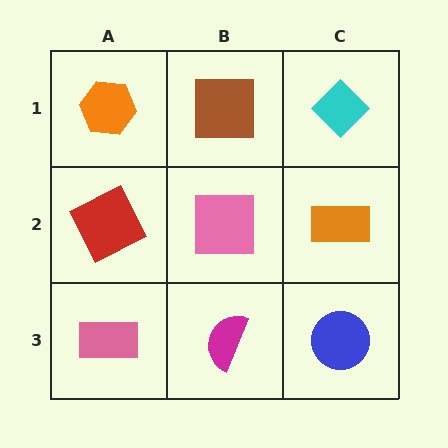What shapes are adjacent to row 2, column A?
An orange hexagon (row 1, column A), a pink rectangle (row 3, column A), a pink square (row 2, column B).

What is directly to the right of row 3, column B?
A blue circle.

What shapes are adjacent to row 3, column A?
A red square (row 2, column A), a magenta semicircle (row 3, column B).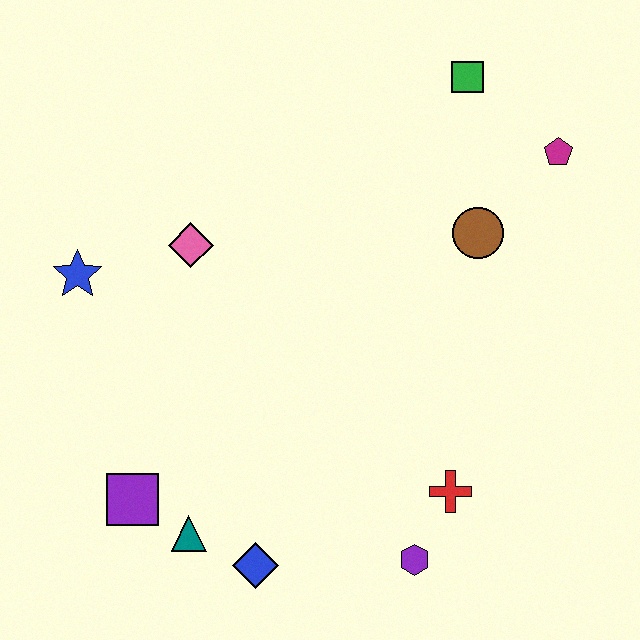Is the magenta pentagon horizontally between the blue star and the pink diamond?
No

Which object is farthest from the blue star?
The magenta pentagon is farthest from the blue star.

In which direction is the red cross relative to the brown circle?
The red cross is below the brown circle.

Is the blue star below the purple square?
No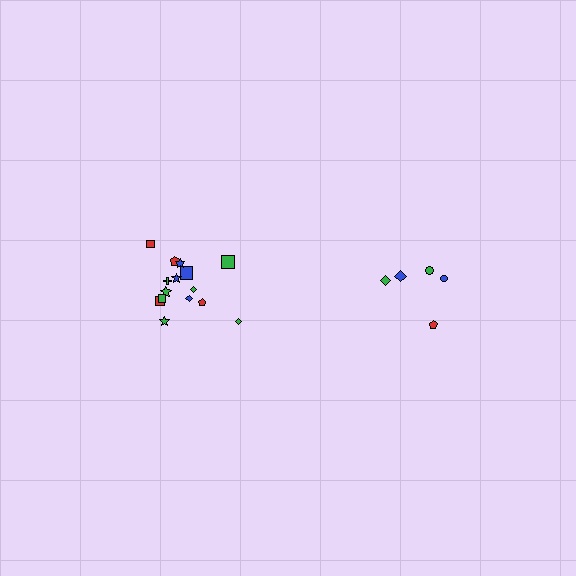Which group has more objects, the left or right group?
The left group.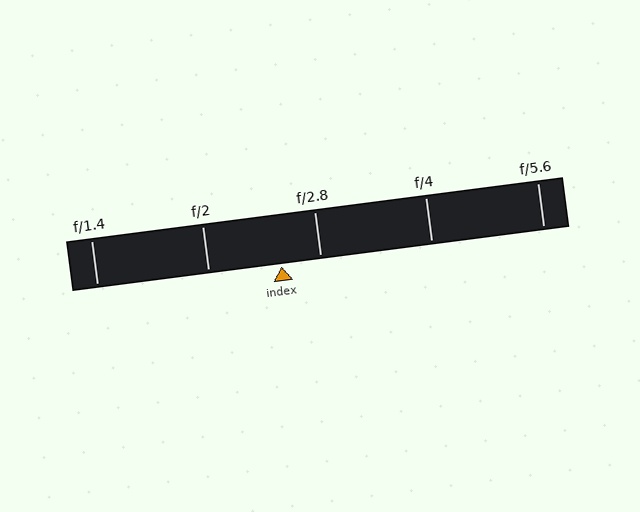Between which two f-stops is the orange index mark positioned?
The index mark is between f/2 and f/2.8.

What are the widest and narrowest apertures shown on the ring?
The widest aperture shown is f/1.4 and the narrowest is f/5.6.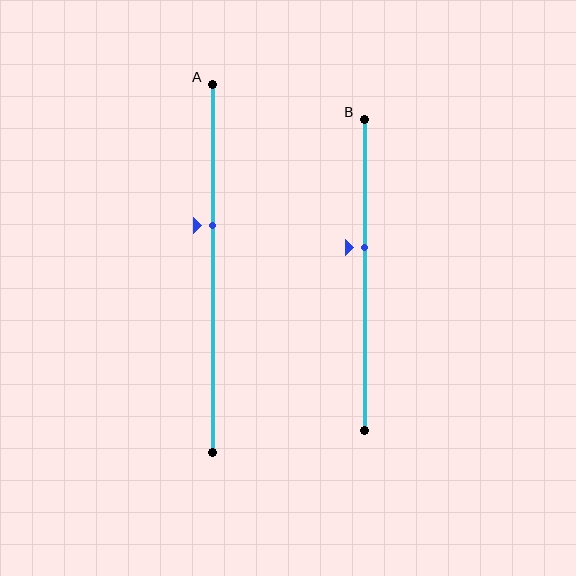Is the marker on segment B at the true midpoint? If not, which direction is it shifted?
No, the marker on segment B is shifted upward by about 9% of the segment length.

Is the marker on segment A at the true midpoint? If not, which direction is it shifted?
No, the marker on segment A is shifted upward by about 12% of the segment length.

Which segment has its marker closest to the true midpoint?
Segment B has its marker closest to the true midpoint.